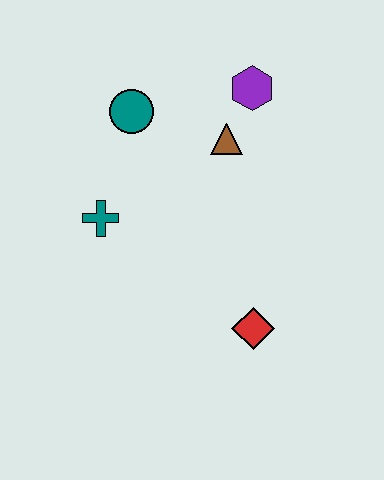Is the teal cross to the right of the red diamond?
No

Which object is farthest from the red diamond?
The teal circle is farthest from the red diamond.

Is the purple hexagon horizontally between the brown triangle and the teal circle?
No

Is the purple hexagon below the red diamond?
No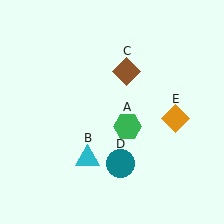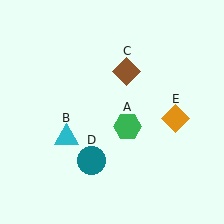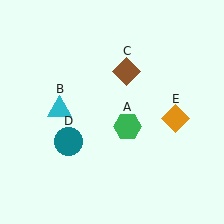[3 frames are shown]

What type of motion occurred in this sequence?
The cyan triangle (object B), teal circle (object D) rotated clockwise around the center of the scene.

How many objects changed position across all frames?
2 objects changed position: cyan triangle (object B), teal circle (object D).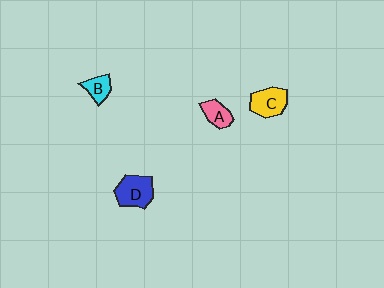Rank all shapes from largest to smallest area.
From largest to smallest: D (blue), C (yellow), A (pink), B (cyan).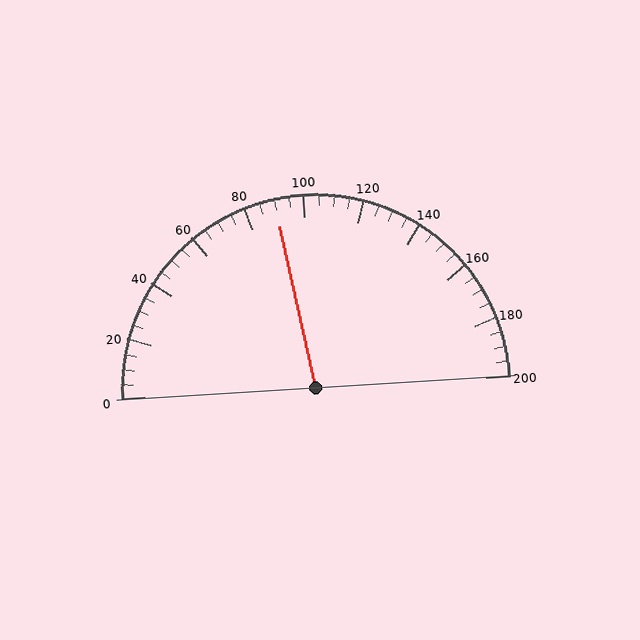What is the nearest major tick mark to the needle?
The nearest major tick mark is 80.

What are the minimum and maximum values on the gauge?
The gauge ranges from 0 to 200.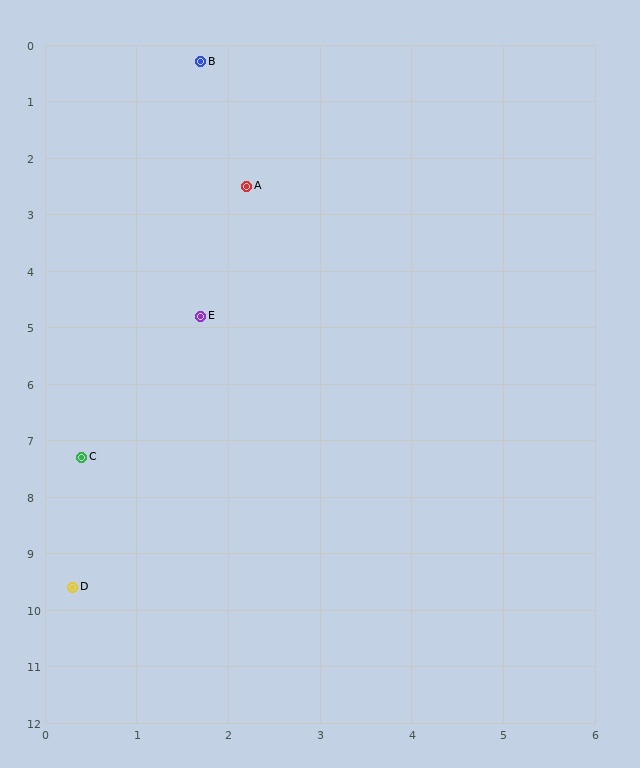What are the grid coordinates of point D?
Point D is at approximately (0.3, 9.6).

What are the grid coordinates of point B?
Point B is at approximately (1.7, 0.3).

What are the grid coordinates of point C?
Point C is at approximately (0.4, 7.3).